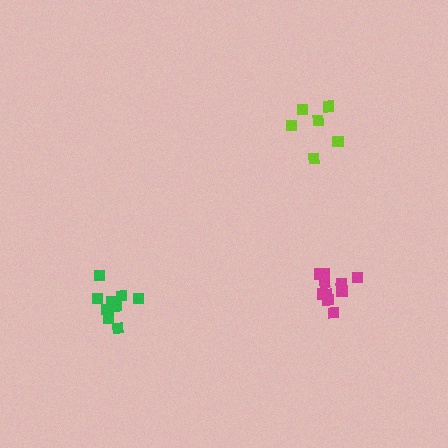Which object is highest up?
The lime cluster is topmost.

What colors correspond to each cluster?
The clusters are colored: magenta, lime, green.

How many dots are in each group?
Group 1: 11 dots, Group 2: 6 dots, Group 3: 9 dots (26 total).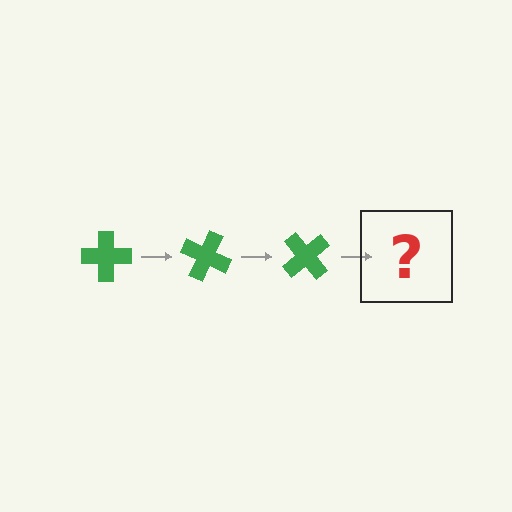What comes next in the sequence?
The next element should be a green cross rotated 75 degrees.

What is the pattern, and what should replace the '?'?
The pattern is that the cross rotates 25 degrees each step. The '?' should be a green cross rotated 75 degrees.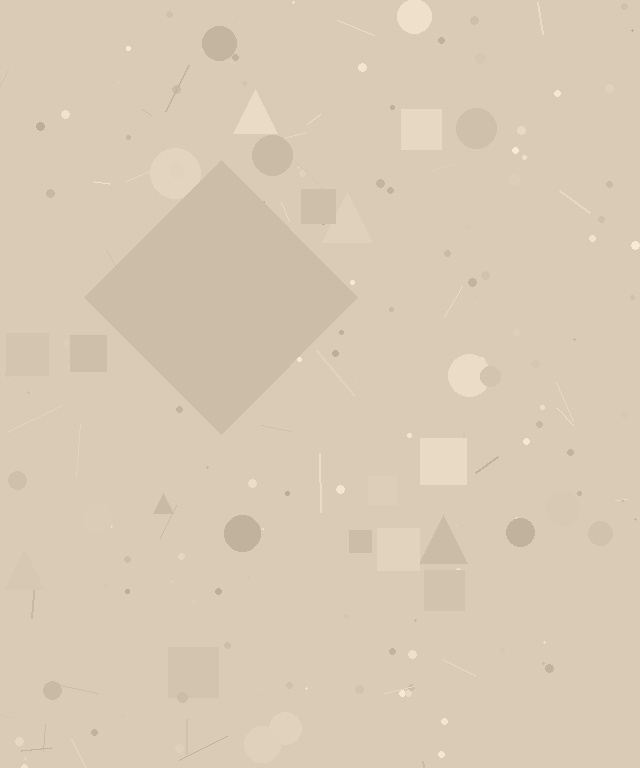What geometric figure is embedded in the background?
A diamond is embedded in the background.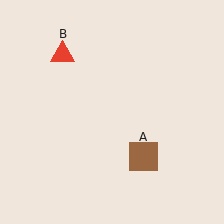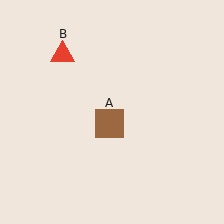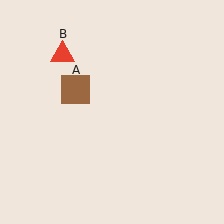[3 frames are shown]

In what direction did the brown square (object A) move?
The brown square (object A) moved up and to the left.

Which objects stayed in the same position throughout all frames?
Red triangle (object B) remained stationary.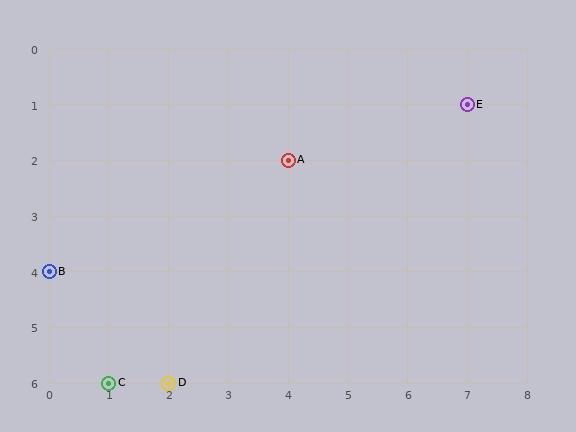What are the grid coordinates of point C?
Point C is at grid coordinates (1, 6).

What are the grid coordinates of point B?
Point B is at grid coordinates (0, 4).